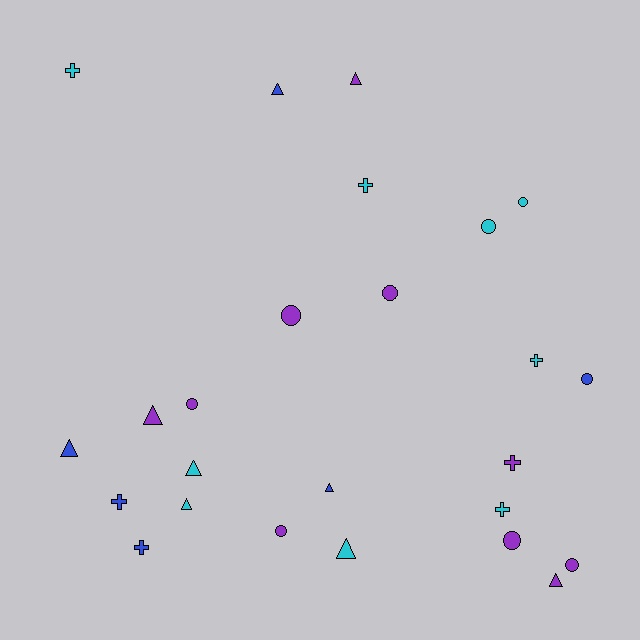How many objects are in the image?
There are 25 objects.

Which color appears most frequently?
Purple, with 10 objects.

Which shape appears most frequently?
Circle, with 9 objects.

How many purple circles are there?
There are 6 purple circles.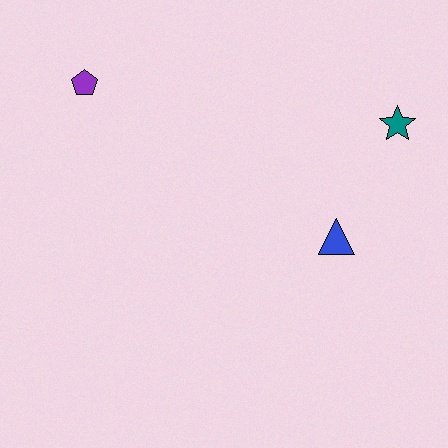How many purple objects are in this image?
There is 1 purple object.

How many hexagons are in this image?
There are no hexagons.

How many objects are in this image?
There are 3 objects.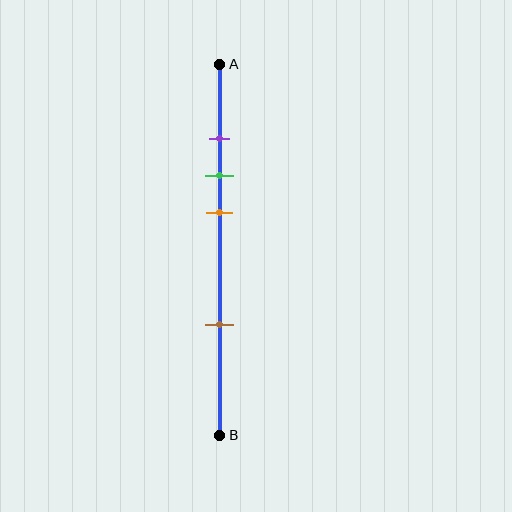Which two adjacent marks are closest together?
The purple and green marks are the closest adjacent pair.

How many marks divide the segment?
There are 4 marks dividing the segment.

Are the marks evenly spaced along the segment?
No, the marks are not evenly spaced.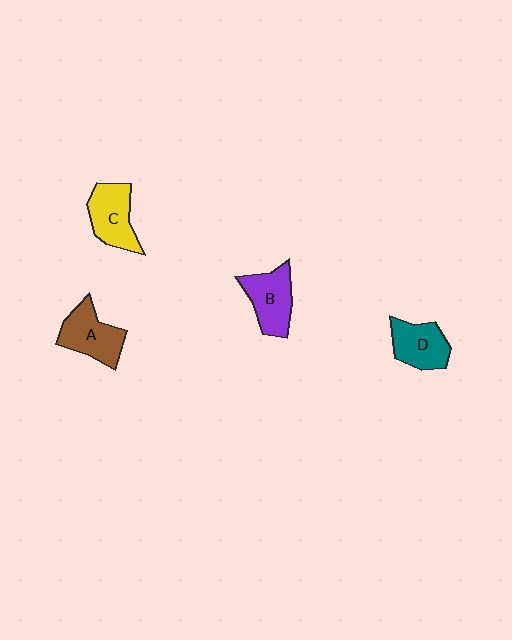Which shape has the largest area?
Shape A (brown).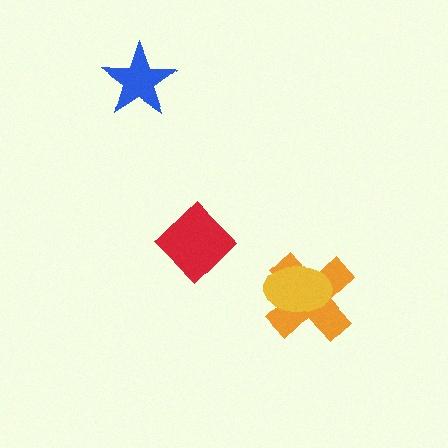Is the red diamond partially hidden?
No, no other shape covers it.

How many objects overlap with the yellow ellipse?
1 object overlaps with the yellow ellipse.